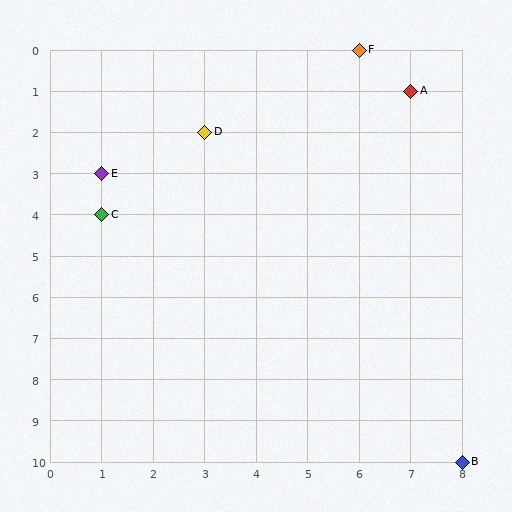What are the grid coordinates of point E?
Point E is at grid coordinates (1, 3).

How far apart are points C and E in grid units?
Points C and E are 1 row apart.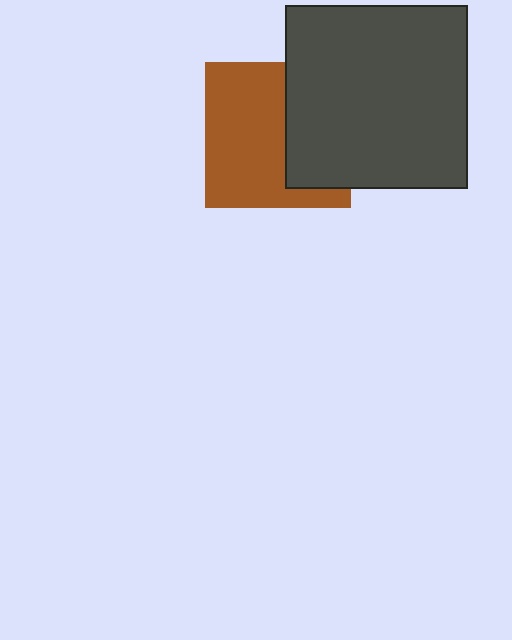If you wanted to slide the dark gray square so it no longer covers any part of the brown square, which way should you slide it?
Slide it right — that is the most direct way to separate the two shapes.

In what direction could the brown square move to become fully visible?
The brown square could move left. That would shift it out from behind the dark gray square entirely.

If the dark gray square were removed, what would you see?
You would see the complete brown square.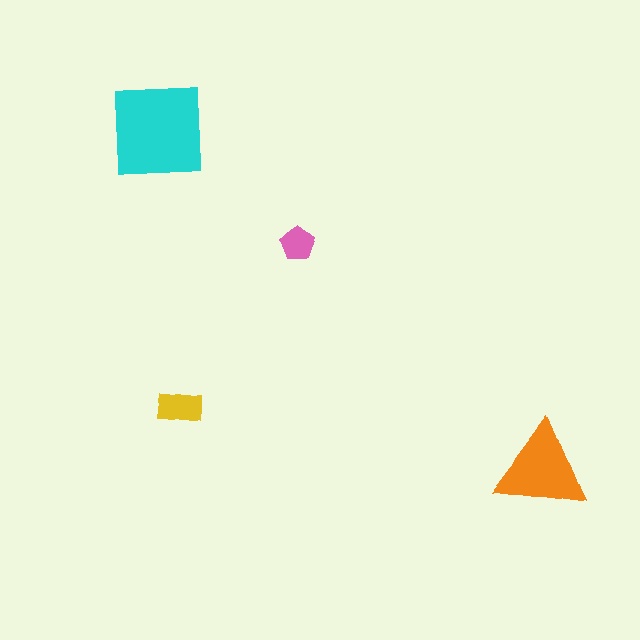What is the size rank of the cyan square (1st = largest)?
1st.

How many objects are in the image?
There are 4 objects in the image.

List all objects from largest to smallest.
The cyan square, the orange triangle, the yellow rectangle, the pink pentagon.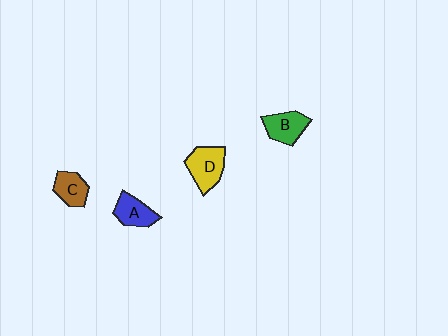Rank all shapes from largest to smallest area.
From largest to smallest: D (yellow), B (green), A (blue), C (brown).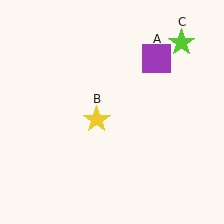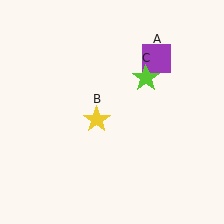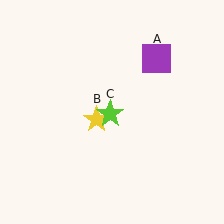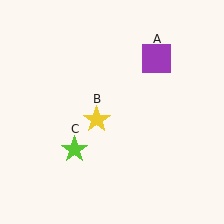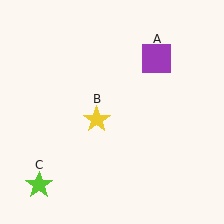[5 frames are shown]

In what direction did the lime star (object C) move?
The lime star (object C) moved down and to the left.